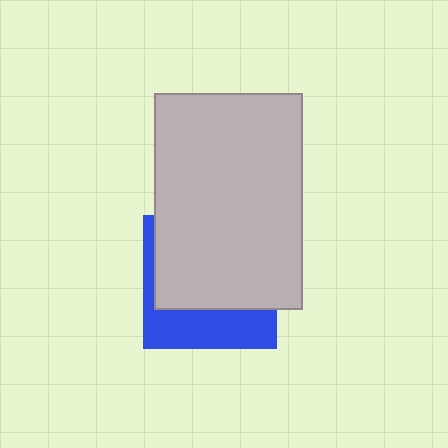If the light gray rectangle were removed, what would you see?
You would see the complete blue square.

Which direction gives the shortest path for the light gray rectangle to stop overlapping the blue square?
Moving up gives the shortest separation.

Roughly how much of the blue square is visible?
A small part of it is visible (roughly 35%).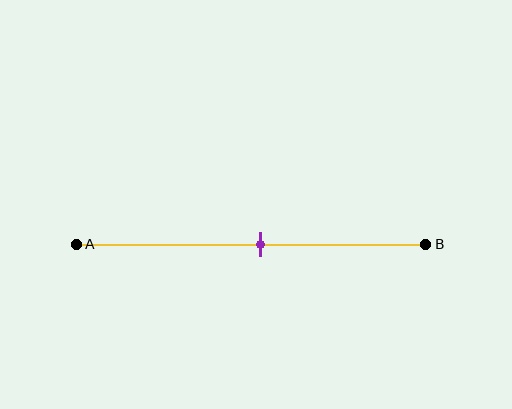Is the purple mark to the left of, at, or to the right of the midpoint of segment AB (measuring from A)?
The purple mark is approximately at the midpoint of segment AB.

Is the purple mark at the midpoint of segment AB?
Yes, the mark is approximately at the midpoint.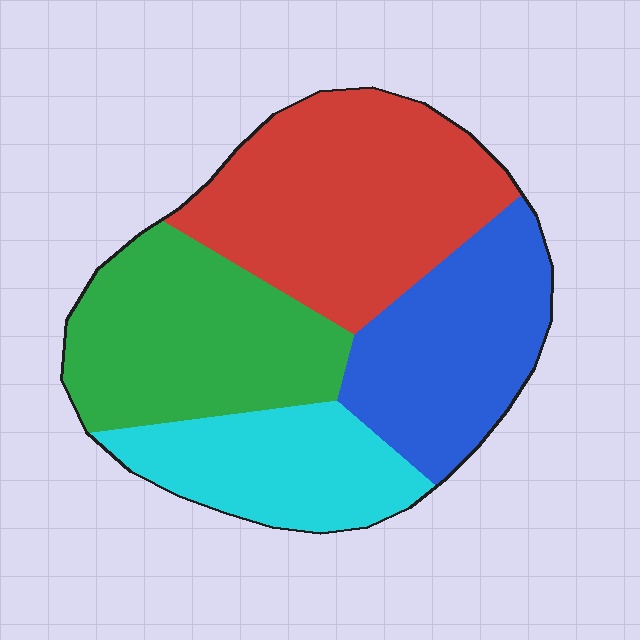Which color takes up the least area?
Cyan, at roughly 20%.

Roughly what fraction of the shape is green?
Green covers roughly 25% of the shape.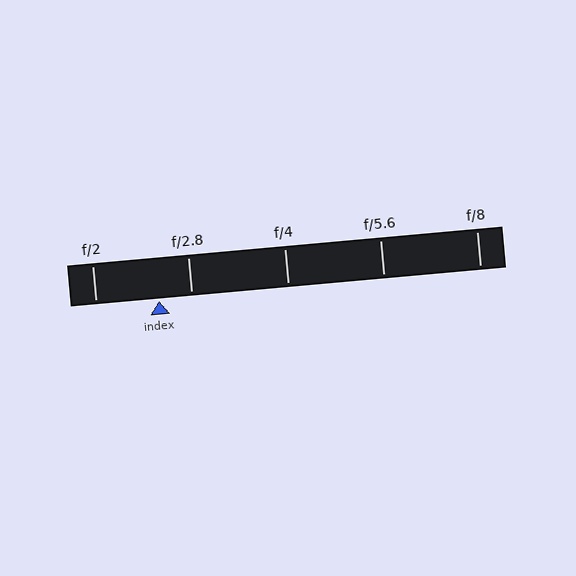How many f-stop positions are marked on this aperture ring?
There are 5 f-stop positions marked.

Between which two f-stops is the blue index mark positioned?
The index mark is between f/2 and f/2.8.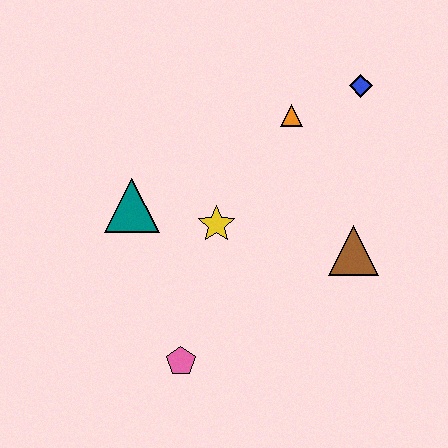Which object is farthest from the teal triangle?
The blue diamond is farthest from the teal triangle.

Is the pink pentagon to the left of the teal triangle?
No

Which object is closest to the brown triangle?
The yellow star is closest to the brown triangle.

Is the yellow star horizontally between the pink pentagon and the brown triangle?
Yes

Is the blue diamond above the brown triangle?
Yes